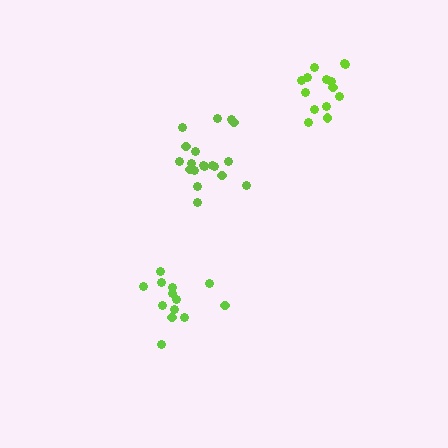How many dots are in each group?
Group 1: 13 dots, Group 2: 14 dots, Group 3: 19 dots (46 total).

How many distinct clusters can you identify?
There are 3 distinct clusters.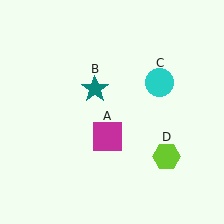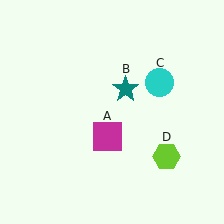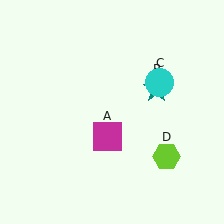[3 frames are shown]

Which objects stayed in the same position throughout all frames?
Magenta square (object A) and cyan circle (object C) and lime hexagon (object D) remained stationary.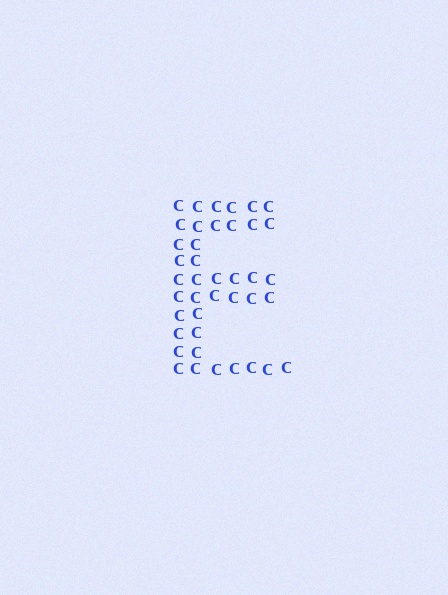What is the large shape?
The large shape is the letter E.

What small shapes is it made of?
It is made of small letter C's.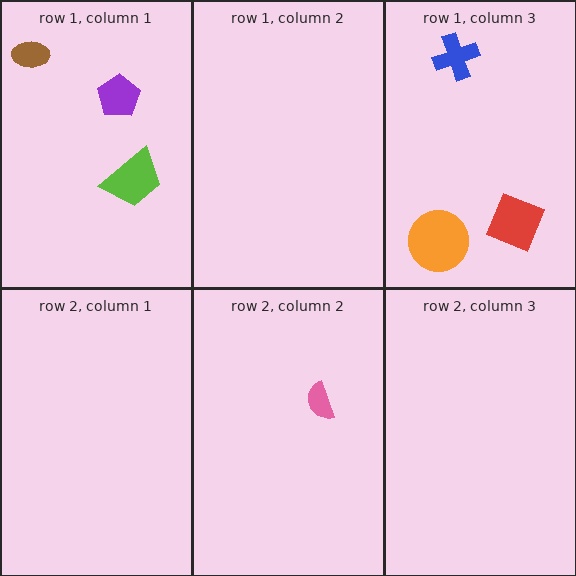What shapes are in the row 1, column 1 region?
The lime trapezoid, the brown ellipse, the purple pentagon.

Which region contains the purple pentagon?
The row 1, column 1 region.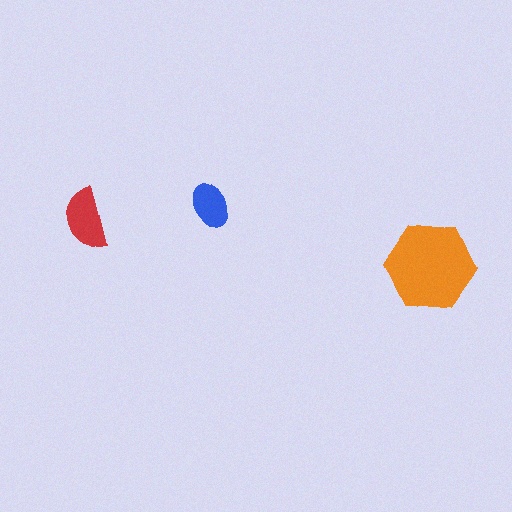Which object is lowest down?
The orange hexagon is bottommost.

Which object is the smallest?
The blue ellipse.